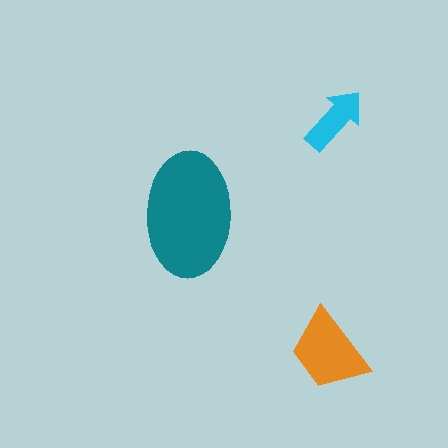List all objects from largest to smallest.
The teal ellipse, the orange trapezoid, the cyan arrow.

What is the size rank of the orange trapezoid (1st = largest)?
2nd.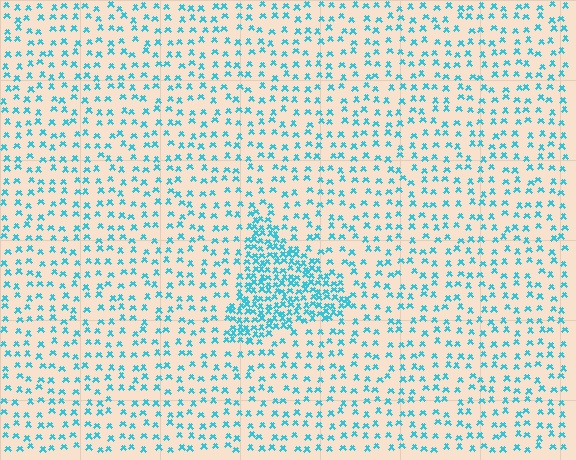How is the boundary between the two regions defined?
The boundary is defined by a change in element density (approximately 2.6x ratio). All elements are the same color, size, and shape.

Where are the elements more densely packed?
The elements are more densely packed inside the triangle boundary.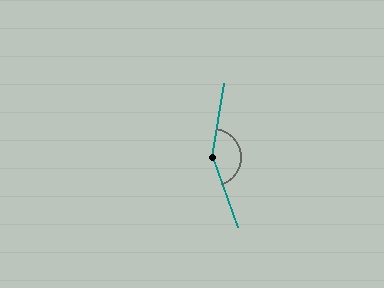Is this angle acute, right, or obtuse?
It is obtuse.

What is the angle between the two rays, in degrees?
Approximately 152 degrees.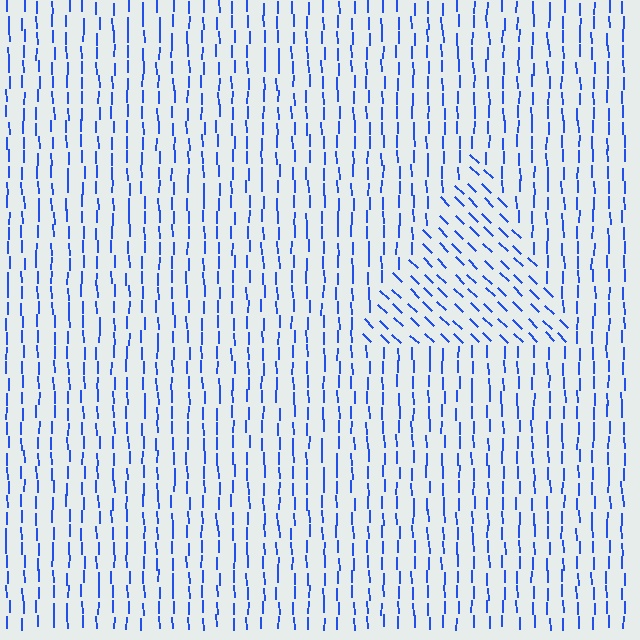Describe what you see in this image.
The image is filled with small blue line segments. A triangle region in the image has lines oriented differently from the surrounding lines, creating a visible texture boundary.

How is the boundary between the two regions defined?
The boundary is defined purely by a change in line orientation (approximately 45 degrees difference). All lines are the same color and thickness.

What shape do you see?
I see a triangle.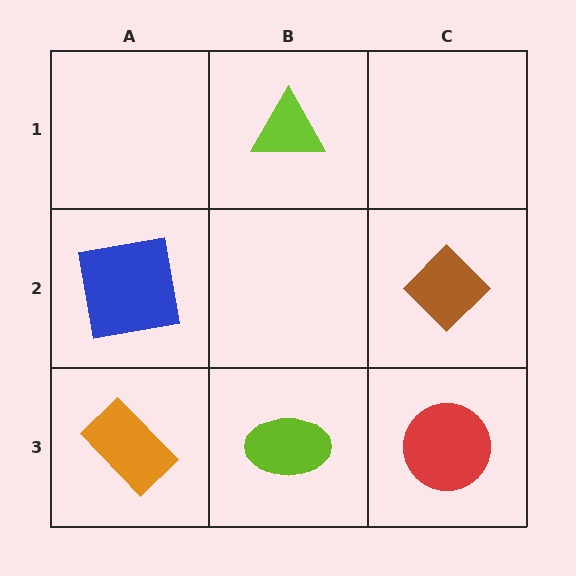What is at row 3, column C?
A red circle.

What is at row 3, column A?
An orange rectangle.